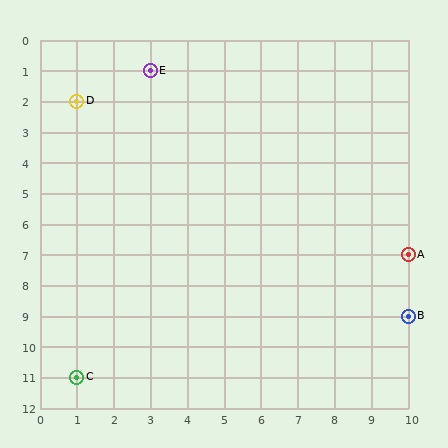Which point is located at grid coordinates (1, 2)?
Point D is at (1, 2).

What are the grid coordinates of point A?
Point A is at grid coordinates (10, 7).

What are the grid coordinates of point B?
Point B is at grid coordinates (10, 9).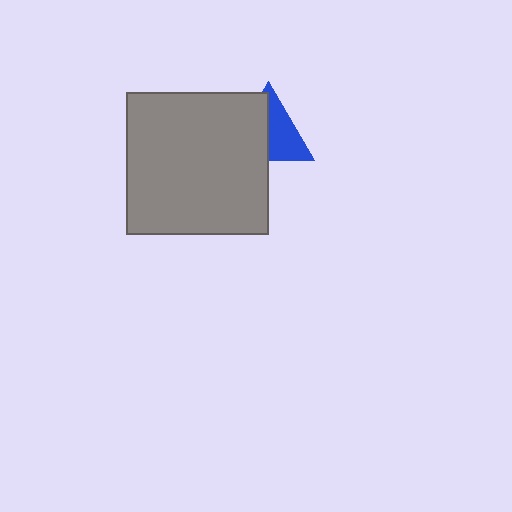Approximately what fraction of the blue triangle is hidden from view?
Roughly 51% of the blue triangle is hidden behind the gray square.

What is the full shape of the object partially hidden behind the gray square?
The partially hidden object is a blue triangle.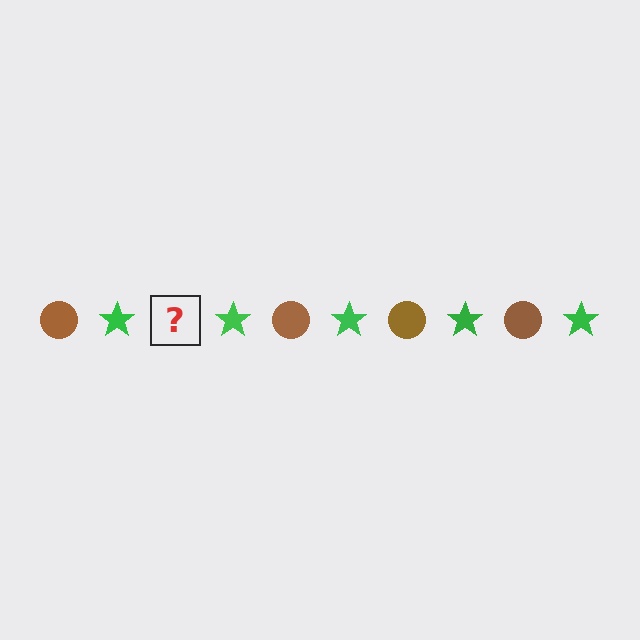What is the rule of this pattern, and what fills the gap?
The rule is that the pattern alternates between brown circle and green star. The gap should be filled with a brown circle.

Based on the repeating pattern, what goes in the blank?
The blank should be a brown circle.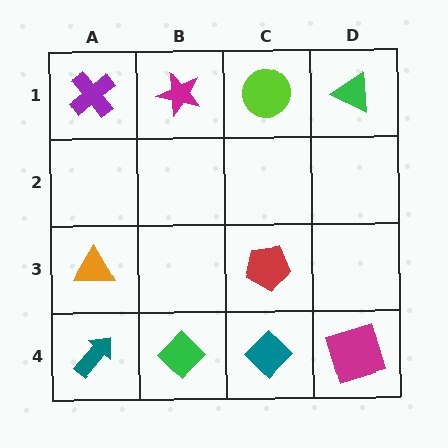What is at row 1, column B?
A magenta star.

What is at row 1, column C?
A lime circle.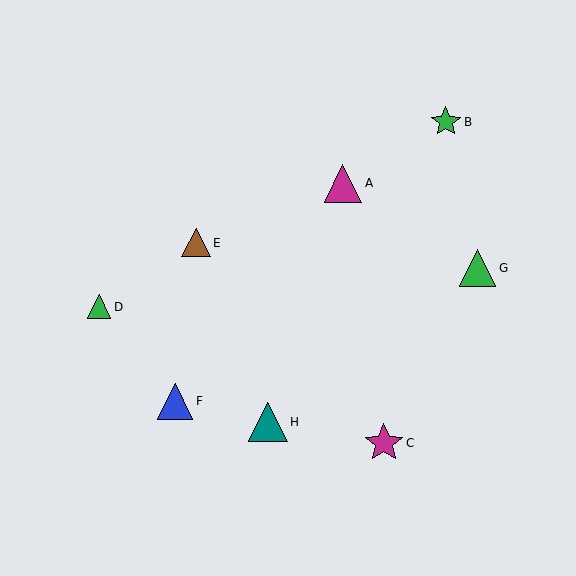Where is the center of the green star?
The center of the green star is at (446, 122).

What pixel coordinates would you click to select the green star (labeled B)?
Click at (446, 122) to select the green star B.